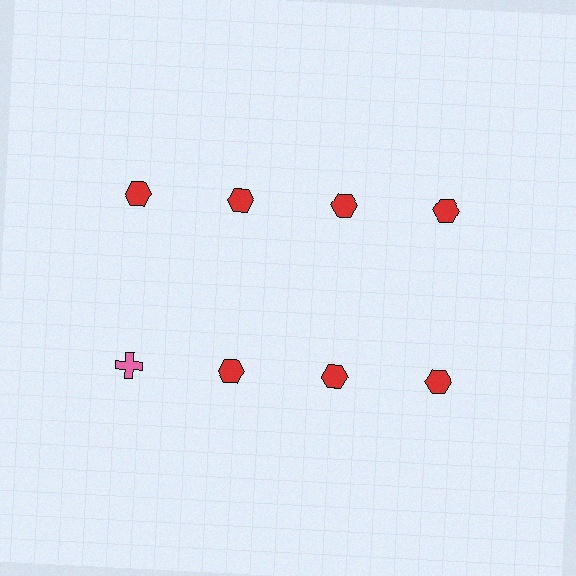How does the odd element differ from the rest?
It differs in both color (pink instead of red) and shape (cross instead of hexagon).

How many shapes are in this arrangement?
There are 8 shapes arranged in a grid pattern.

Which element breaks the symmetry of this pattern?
The pink cross in the second row, leftmost column breaks the symmetry. All other shapes are red hexagons.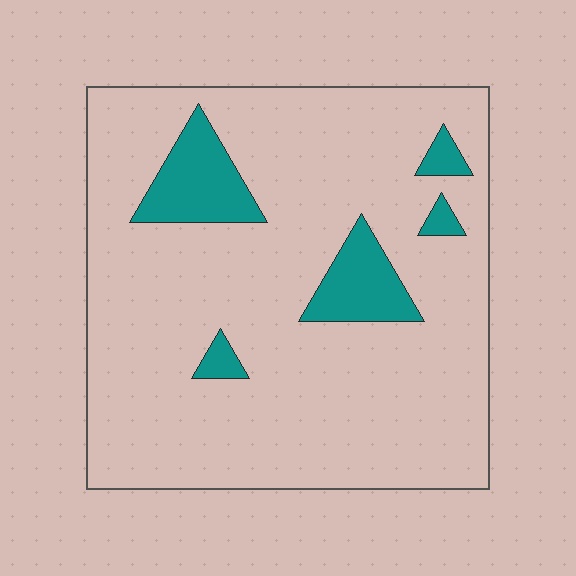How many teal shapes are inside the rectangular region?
5.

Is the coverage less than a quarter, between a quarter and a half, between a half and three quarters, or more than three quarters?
Less than a quarter.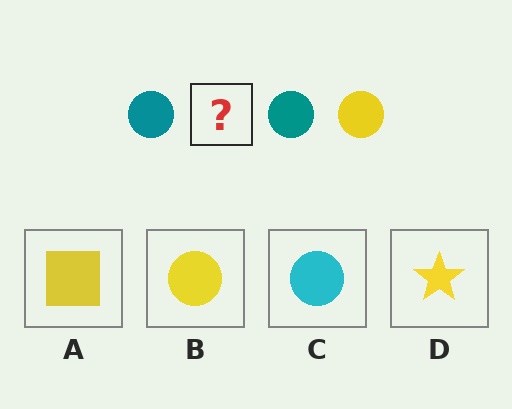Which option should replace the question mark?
Option B.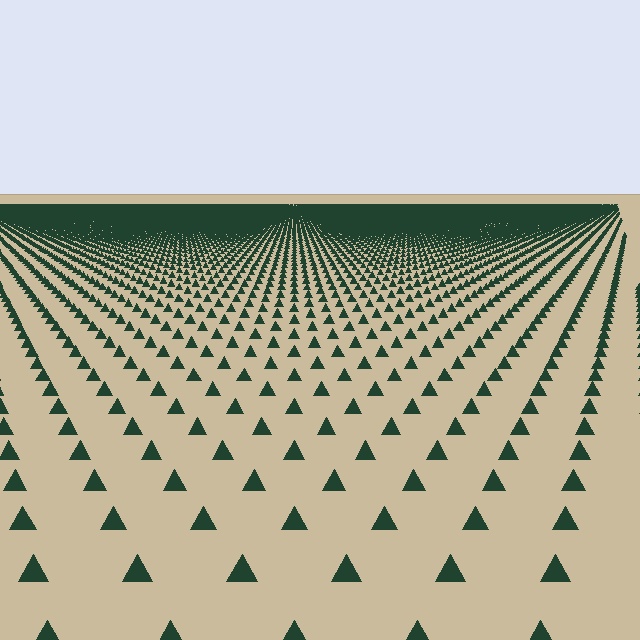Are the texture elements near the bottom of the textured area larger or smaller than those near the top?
Larger. Near the bottom, elements are closer to the viewer and appear at a bigger on-screen size.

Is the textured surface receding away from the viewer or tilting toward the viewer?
The surface is receding away from the viewer. Texture elements get smaller and denser toward the top.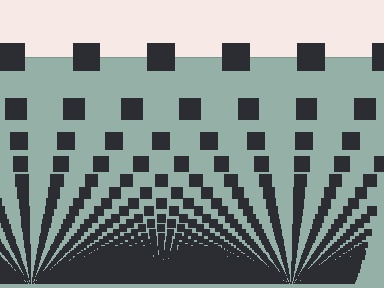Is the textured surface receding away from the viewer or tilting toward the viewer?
The surface appears to tilt toward the viewer. Texture elements get larger and sparser toward the top.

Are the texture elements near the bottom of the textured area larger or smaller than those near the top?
Smaller. The gradient is inverted — elements near the bottom are smaller and denser.